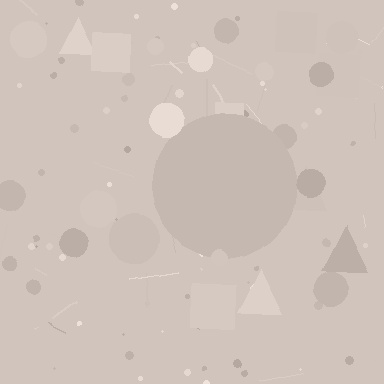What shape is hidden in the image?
A circle is hidden in the image.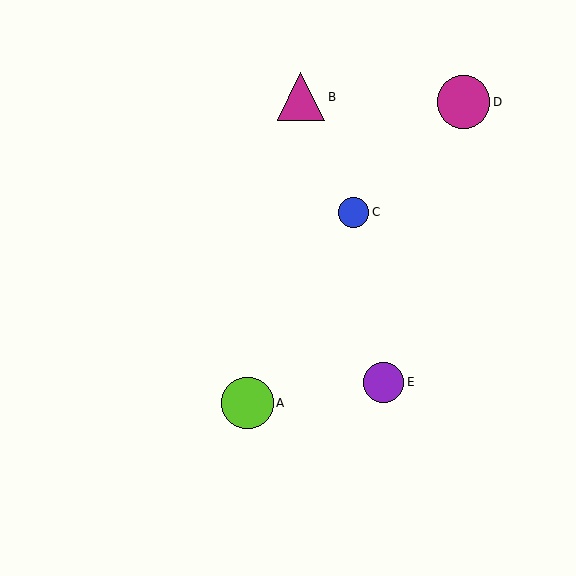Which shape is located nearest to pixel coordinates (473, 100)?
The magenta circle (labeled D) at (464, 102) is nearest to that location.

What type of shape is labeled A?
Shape A is a lime circle.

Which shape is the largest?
The magenta circle (labeled D) is the largest.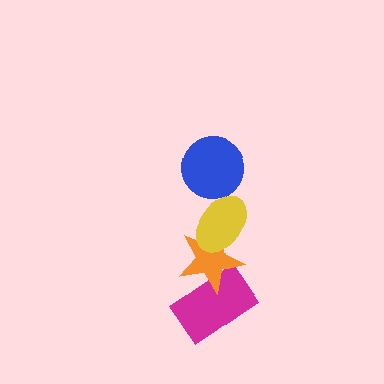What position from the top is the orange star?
The orange star is 3rd from the top.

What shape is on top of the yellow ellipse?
The blue circle is on top of the yellow ellipse.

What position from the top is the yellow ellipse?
The yellow ellipse is 2nd from the top.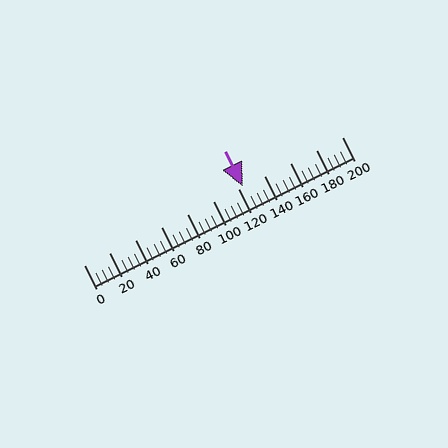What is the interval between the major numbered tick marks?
The major tick marks are spaced 20 units apart.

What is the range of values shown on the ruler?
The ruler shows values from 0 to 200.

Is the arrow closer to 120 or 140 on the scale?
The arrow is closer to 120.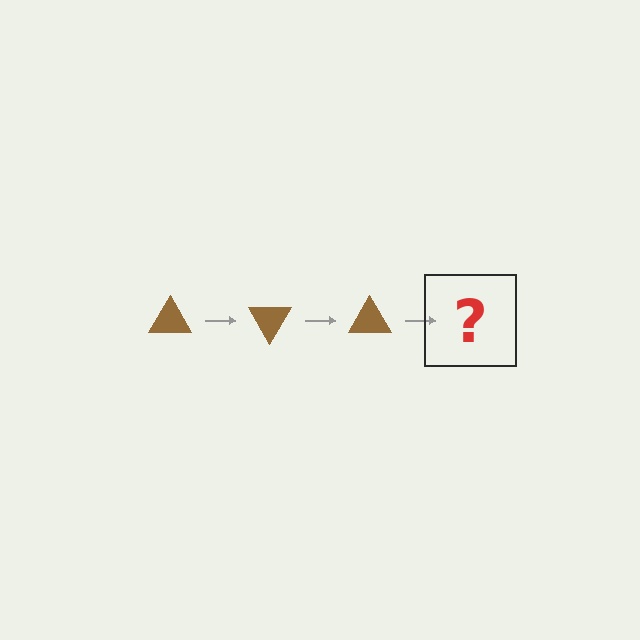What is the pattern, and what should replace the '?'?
The pattern is that the triangle rotates 60 degrees each step. The '?' should be a brown triangle rotated 180 degrees.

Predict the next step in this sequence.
The next step is a brown triangle rotated 180 degrees.